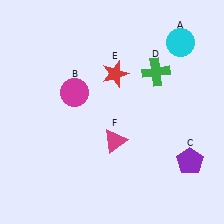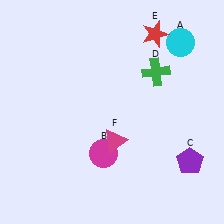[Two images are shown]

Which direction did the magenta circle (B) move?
The magenta circle (B) moved down.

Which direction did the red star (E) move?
The red star (E) moved right.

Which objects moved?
The objects that moved are: the magenta circle (B), the red star (E).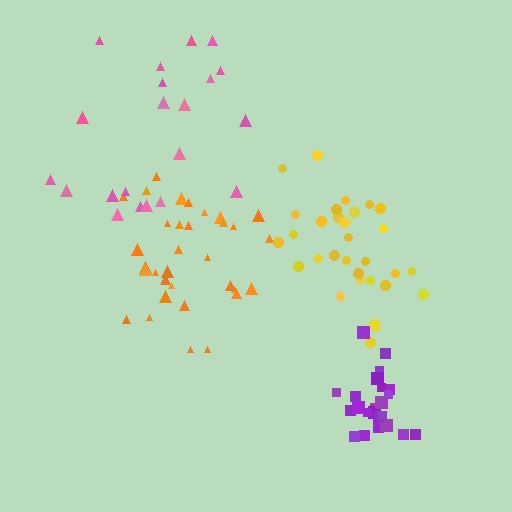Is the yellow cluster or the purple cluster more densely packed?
Purple.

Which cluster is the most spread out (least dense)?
Pink.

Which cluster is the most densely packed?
Purple.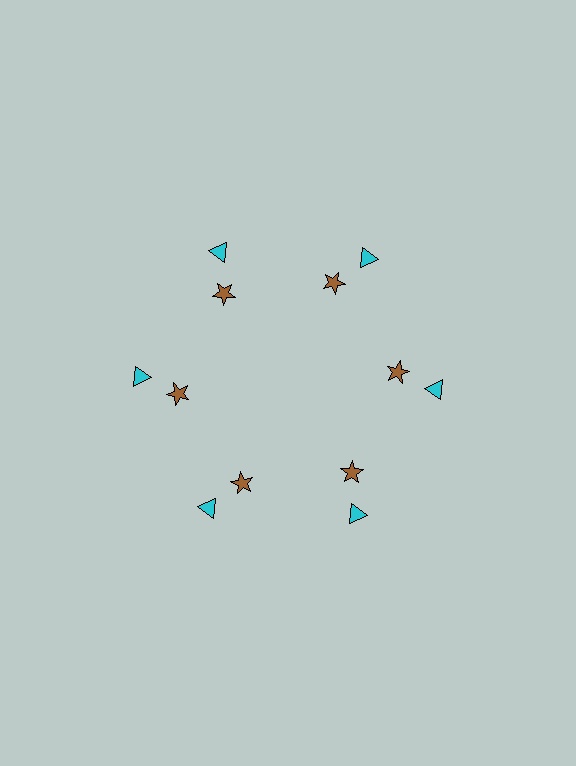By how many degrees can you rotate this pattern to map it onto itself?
The pattern maps onto itself every 60 degrees of rotation.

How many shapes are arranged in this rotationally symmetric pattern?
There are 12 shapes, arranged in 6 groups of 2.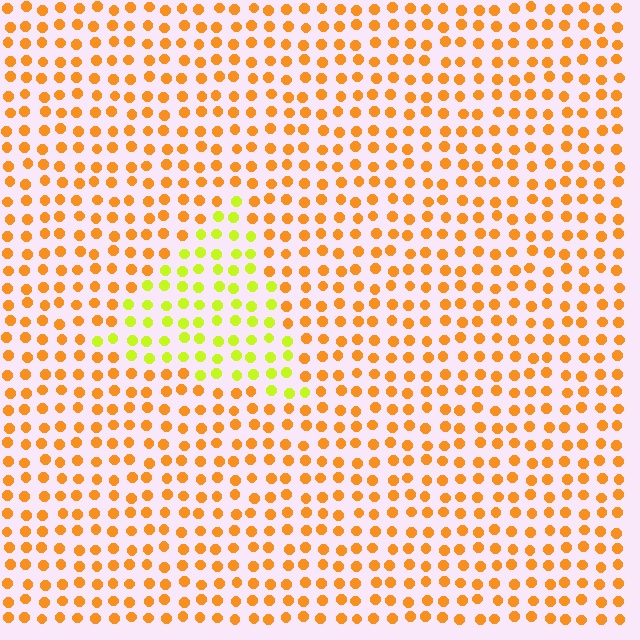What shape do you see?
I see a triangle.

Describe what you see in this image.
The image is filled with small orange elements in a uniform arrangement. A triangle-shaped region is visible where the elements are tinted to a slightly different hue, forming a subtle color boundary.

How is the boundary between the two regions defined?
The boundary is defined purely by a slight shift in hue (about 43 degrees). Spacing, size, and orientation are identical on both sides.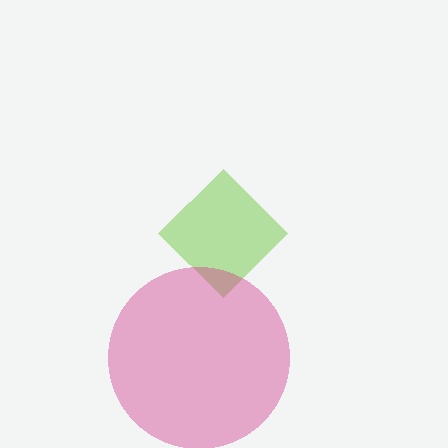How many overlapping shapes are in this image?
There are 2 overlapping shapes in the image.